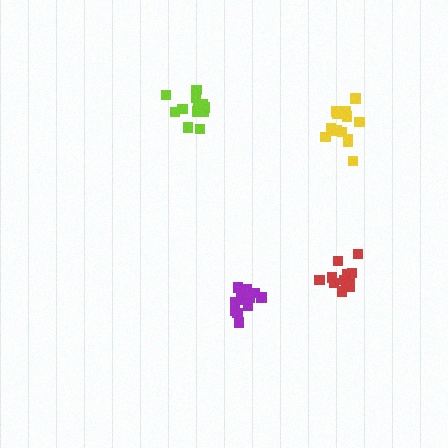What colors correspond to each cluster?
The clusters are colored: yellow, lime, purple, red.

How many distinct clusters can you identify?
There are 4 distinct clusters.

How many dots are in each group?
Group 1: 13 dots, Group 2: 12 dots, Group 3: 12 dots, Group 4: 13 dots (50 total).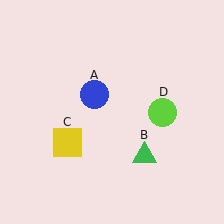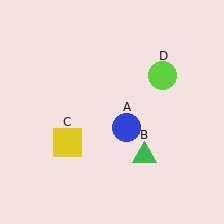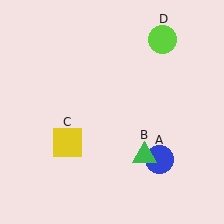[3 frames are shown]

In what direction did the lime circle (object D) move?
The lime circle (object D) moved up.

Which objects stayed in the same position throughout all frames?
Green triangle (object B) and yellow square (object C) remained stationary.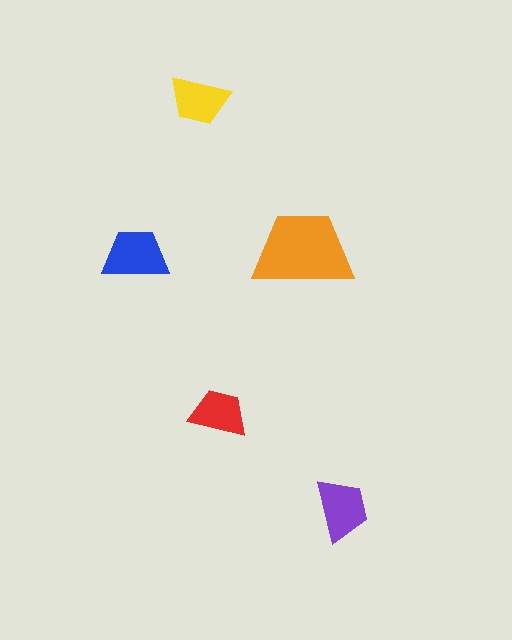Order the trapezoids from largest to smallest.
the orange one, the blue one, the purple one, the yellow one, the red one.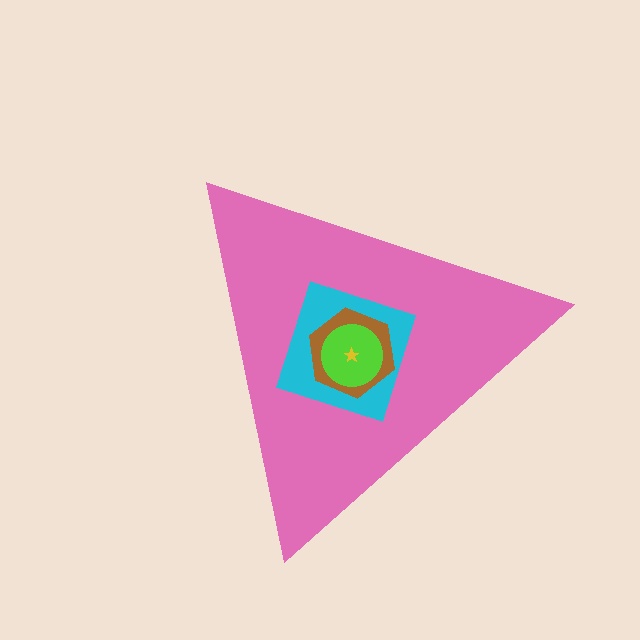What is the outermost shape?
The pink triangle.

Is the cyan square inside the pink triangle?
Yes.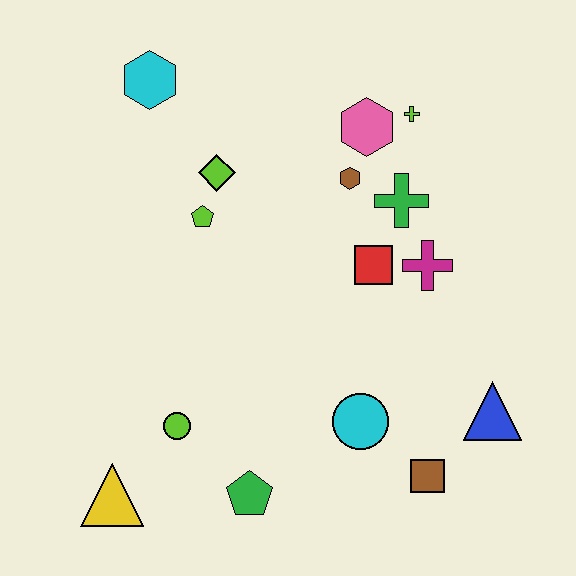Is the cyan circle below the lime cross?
Yes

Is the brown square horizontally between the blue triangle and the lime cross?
Yes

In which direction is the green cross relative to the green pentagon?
The green cross is above the green pentagon.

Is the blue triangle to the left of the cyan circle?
No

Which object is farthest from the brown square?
The cyan hexagon is farthest from the brown square.